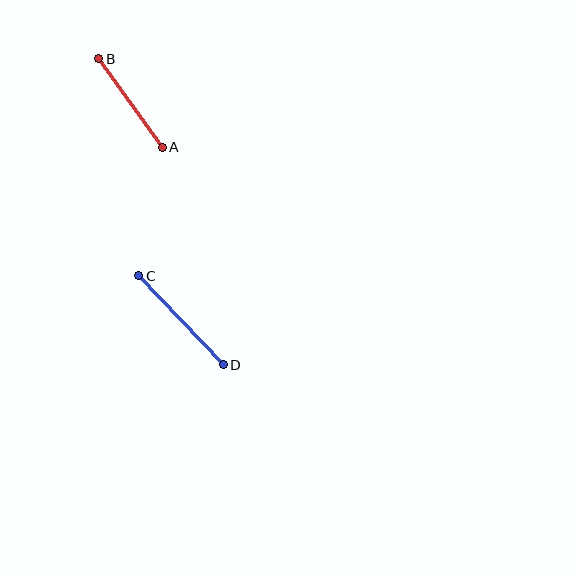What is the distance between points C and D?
The distance is approximately 123 pixels.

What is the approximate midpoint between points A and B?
The midpoint is at approximately (131, 103) pixels.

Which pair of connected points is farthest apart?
Points C and D are farthest apart.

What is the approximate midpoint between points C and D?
The midpoint is at approximately (181, 320) pixels.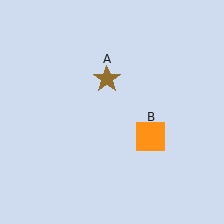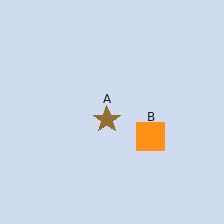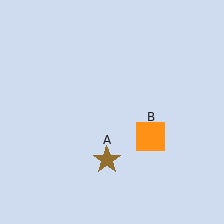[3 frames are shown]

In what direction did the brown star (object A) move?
The brown star (object A) moved down.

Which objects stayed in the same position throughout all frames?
Orange square (object B) remained stationary.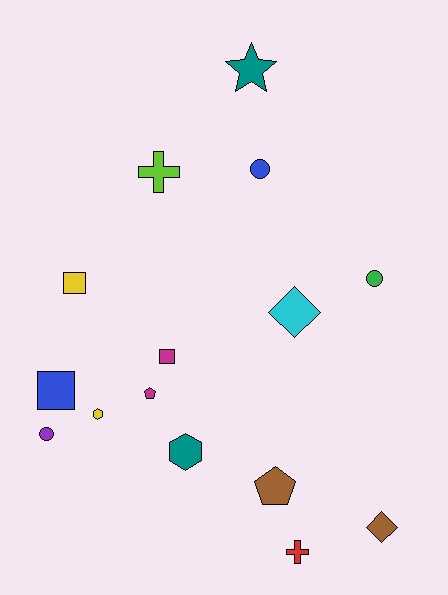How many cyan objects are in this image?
There is 1 cyan object.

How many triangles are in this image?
There are no triangles.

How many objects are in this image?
There are 15 objects.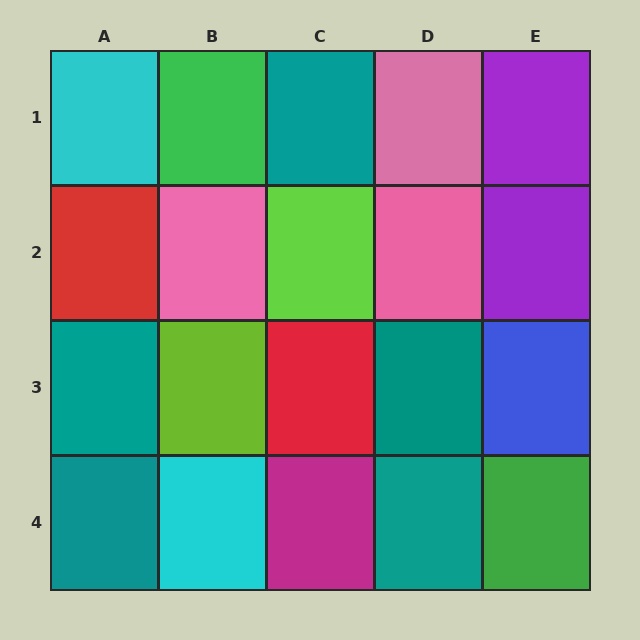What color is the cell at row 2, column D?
Pink.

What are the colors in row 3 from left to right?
Teal, lime, red, teal, blue.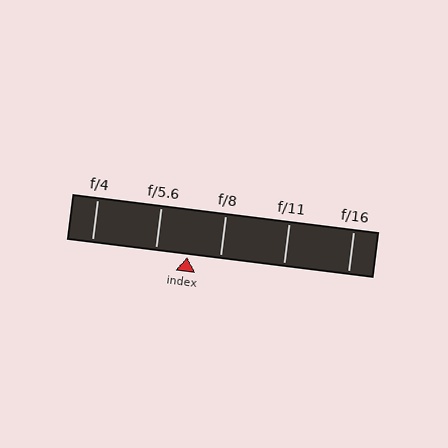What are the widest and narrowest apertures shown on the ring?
The widest aperture shown is f/4 and the narrowest is f/16.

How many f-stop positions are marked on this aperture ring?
There are 5 f-stop positions marked.